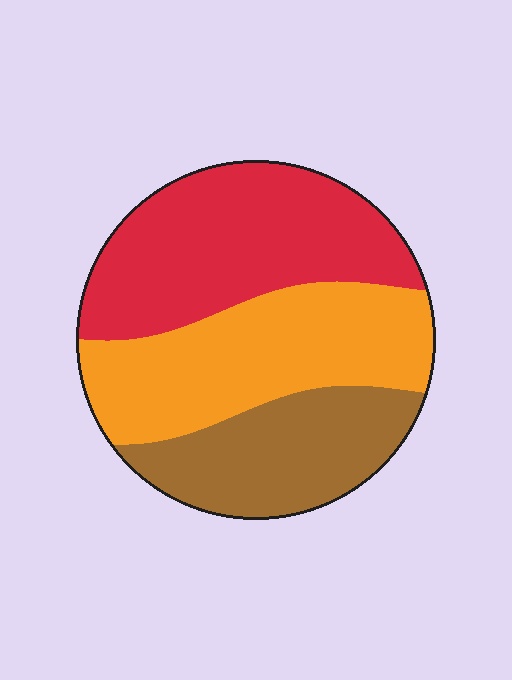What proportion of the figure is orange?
Orange takes up about three eighths (3/8) of the figure.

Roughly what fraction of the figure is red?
Red covers roughly 40% of the figure.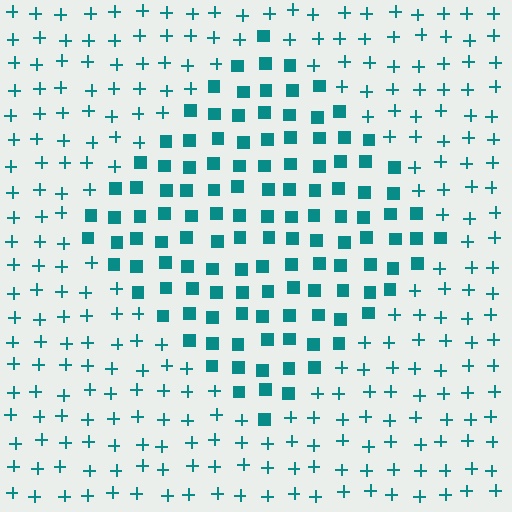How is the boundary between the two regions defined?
The boundary is defined by a change in element shape: squares inside vs. plus signs outside. All elements share the same color and spacing.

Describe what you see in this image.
The image is filled with small teal elements arranged in a uniform grid. A diamond-shaped region contains squares, while the surrounding area contains plus signs. The boundary is defined purely by the change in element shape.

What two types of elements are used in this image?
The image uses squares inside the diamond region and plus signs outside it.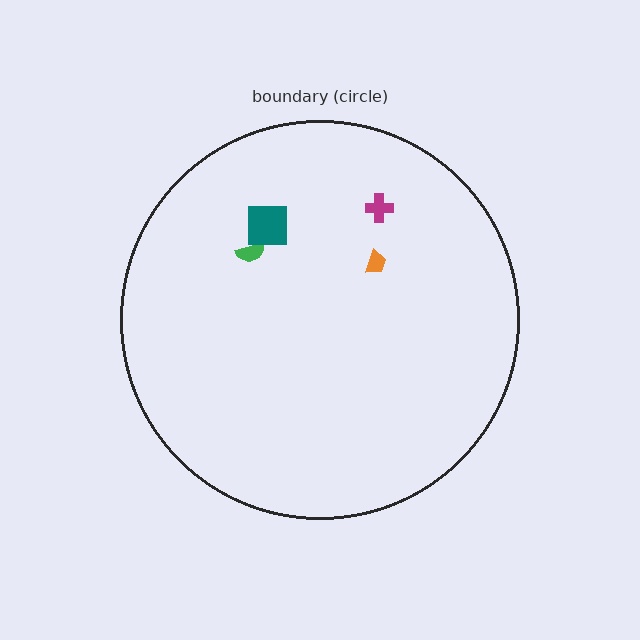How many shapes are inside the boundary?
4 inside, 0 outside.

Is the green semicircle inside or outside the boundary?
Inside.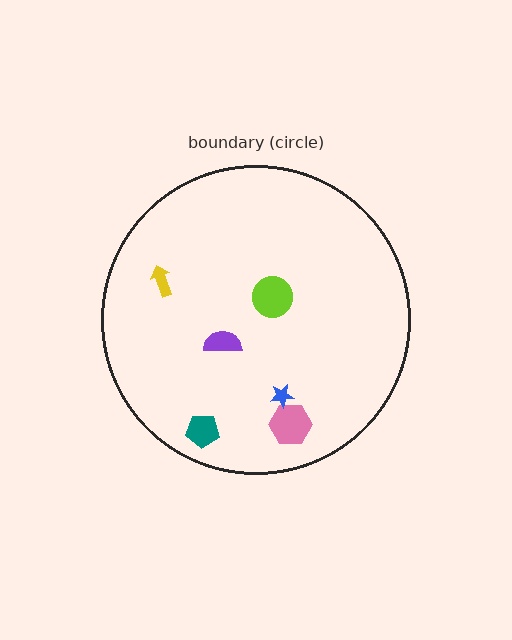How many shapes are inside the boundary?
6 inside, 0 outside.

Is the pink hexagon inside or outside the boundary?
Inside.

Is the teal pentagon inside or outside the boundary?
Inside.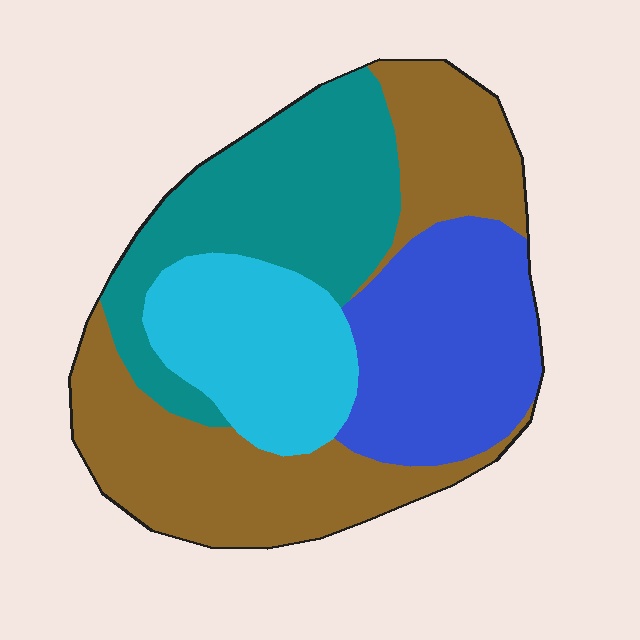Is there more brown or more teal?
Brown.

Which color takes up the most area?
Brown, at roughly 35%.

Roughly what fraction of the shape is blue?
Blue covers 23% of the shape.